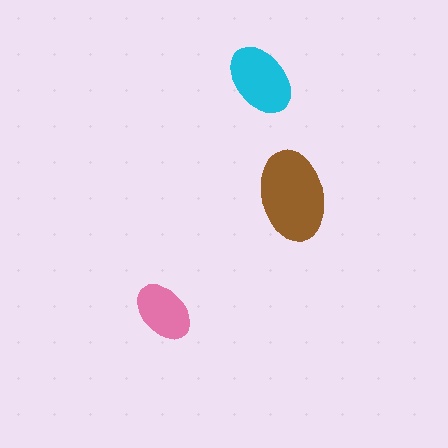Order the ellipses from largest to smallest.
the brown one, the cyan one, the pink one.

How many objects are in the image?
There are 3 objects in the image.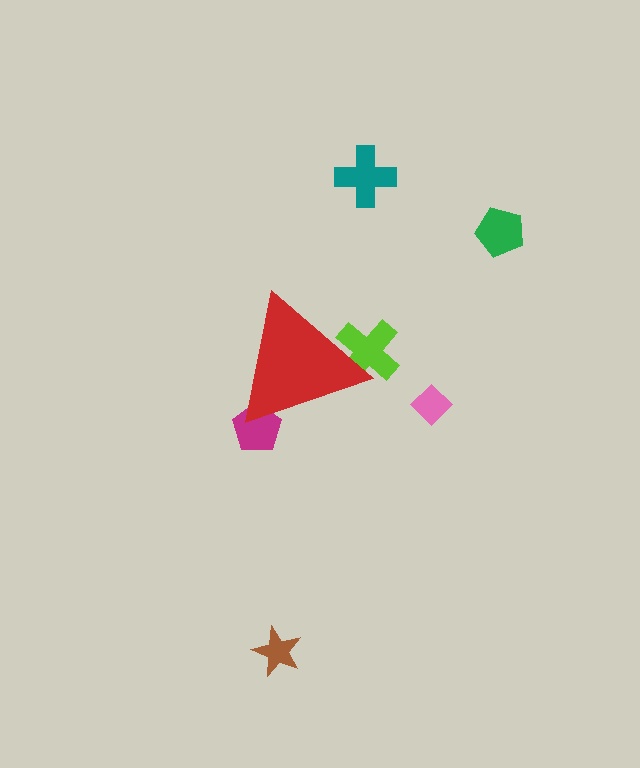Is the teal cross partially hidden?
No, the teal cross is fully visible.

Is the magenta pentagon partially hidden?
Yes, the magenta pentagon is partially hidden behind the red triangle.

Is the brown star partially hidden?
No, the brown star is fully visible.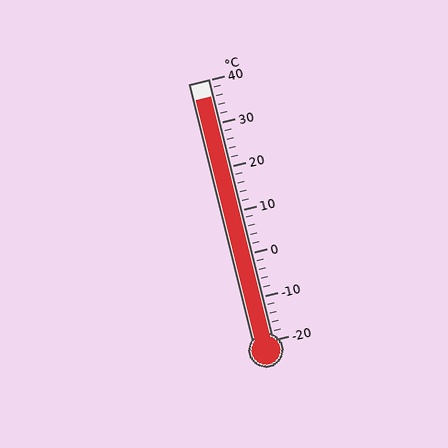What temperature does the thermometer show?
The thermometer shows approximately 36°C.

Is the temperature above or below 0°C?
The temperature is above 0°C.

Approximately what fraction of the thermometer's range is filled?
The thermometer is filled to approximately 95% of its range.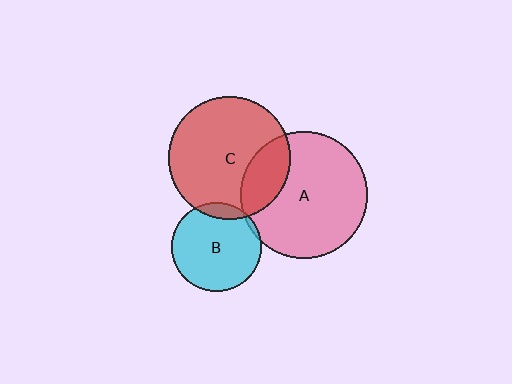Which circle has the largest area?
Circle A (pink).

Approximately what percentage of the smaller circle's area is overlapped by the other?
Approximately 5%.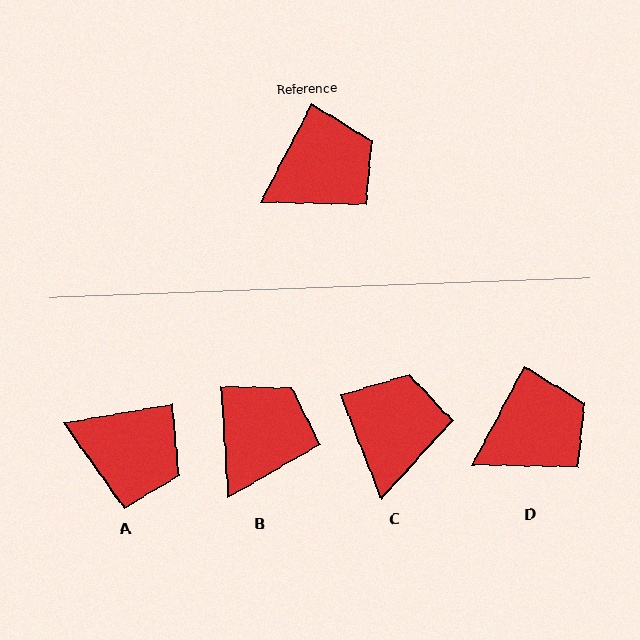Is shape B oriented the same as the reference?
No, it is off by about 31 degrees.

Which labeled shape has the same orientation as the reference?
D.